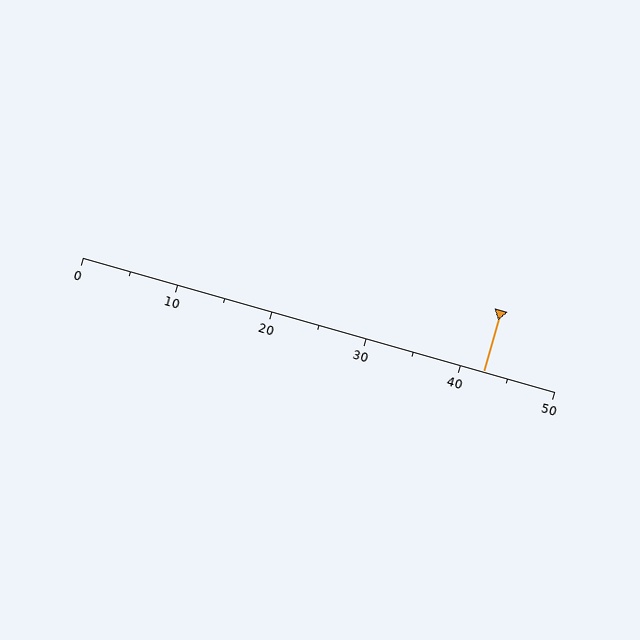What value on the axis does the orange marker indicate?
The marker indicates approximately 42.5.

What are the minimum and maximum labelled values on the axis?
The axis runs from 0 to 50.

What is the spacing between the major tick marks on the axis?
The major ticks are spaced 10 apart.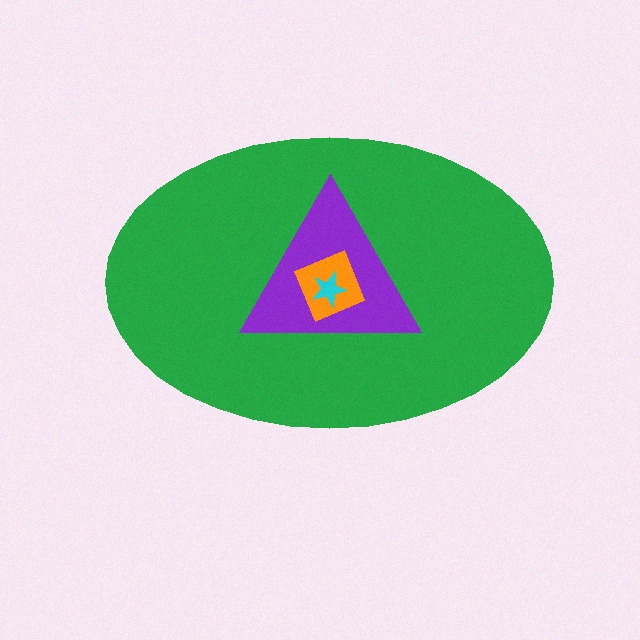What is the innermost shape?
The cyan star.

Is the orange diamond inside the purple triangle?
Yes.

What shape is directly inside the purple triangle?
The orange diamond.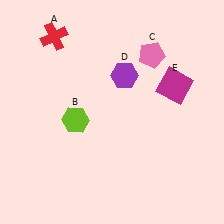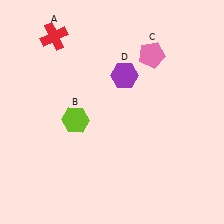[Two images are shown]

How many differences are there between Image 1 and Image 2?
There is 1 difference between the two images.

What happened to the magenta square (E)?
The magenta square (E) was removed in Image 2. It was in the top-right area of Image 1.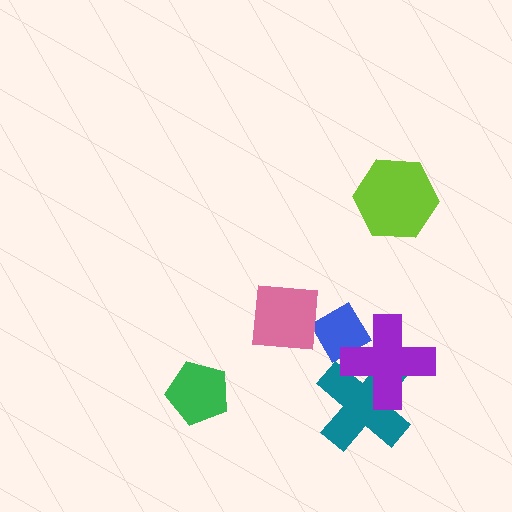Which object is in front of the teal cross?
The purple cross is in front of the teal cross.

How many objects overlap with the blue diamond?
2 objects overlap with the blue diamond.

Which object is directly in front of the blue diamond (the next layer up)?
The purple cross is directly in front of the blue diamond.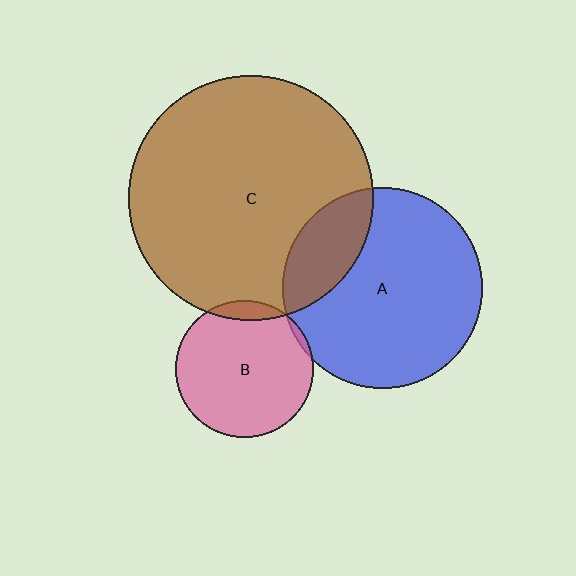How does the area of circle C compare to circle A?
Approximately 1.5 times.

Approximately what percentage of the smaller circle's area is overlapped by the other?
Approximately 5%.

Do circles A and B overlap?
Yes.